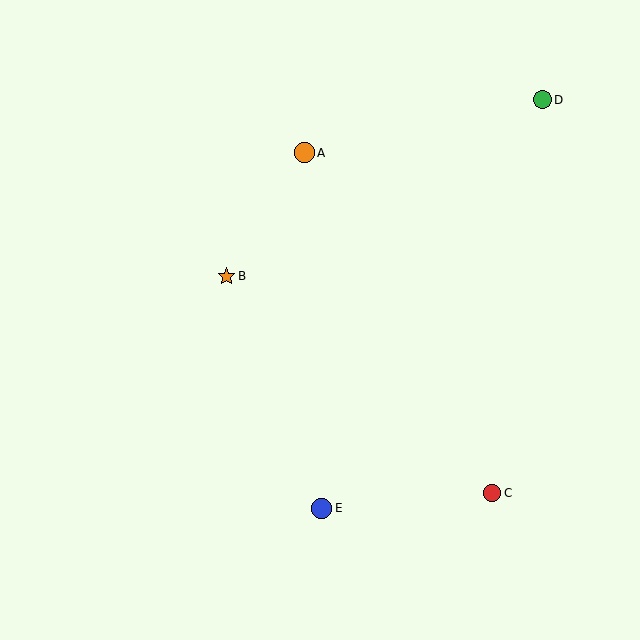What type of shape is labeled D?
Shape D is a green circle.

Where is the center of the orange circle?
The center of the orange circle is at (304, 153).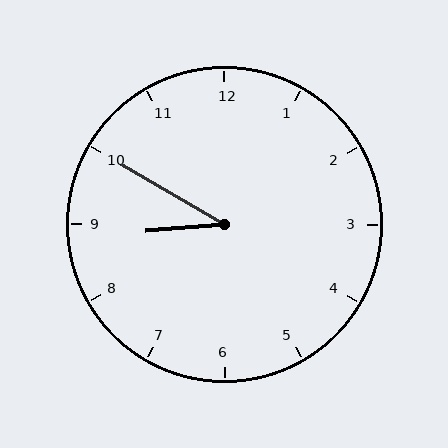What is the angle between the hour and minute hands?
Approximately 35 degrees.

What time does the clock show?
8:50.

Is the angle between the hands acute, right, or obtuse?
It is acute.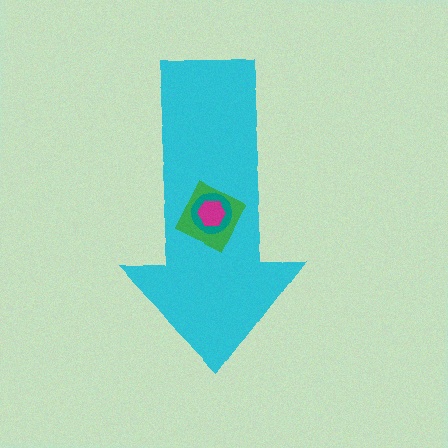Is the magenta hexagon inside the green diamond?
Yes.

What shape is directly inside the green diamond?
The teal circle.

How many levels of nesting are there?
4.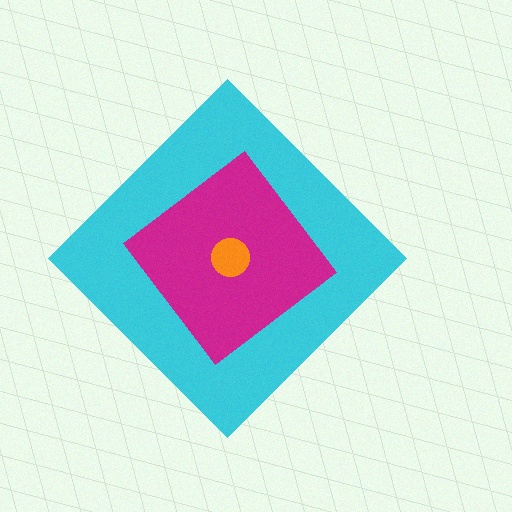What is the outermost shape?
The cyan diamond.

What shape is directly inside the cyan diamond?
The magenta diamond.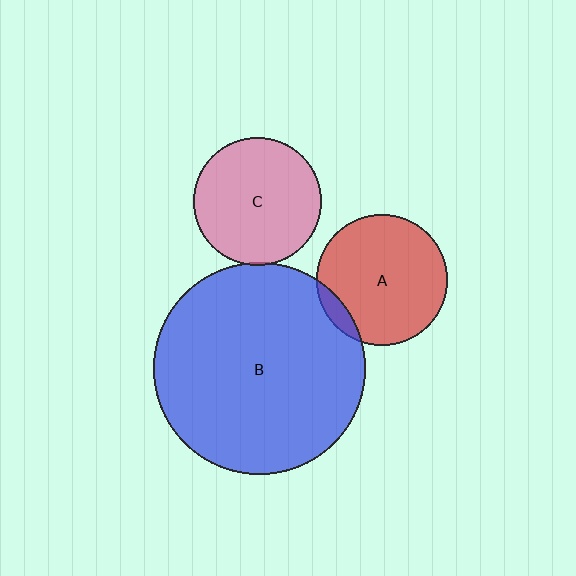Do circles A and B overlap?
Yes.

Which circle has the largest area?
Circle B (blue).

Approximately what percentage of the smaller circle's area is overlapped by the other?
Approximately 10%.